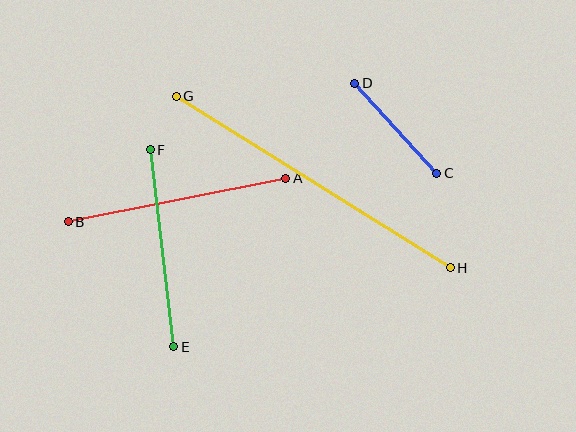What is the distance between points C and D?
The distance is approximately 122 pixels.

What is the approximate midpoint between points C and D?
The midpoint is at approximately (396, 128) pixels.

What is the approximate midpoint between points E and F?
The midpoint is at approximately (162, 248) pixels.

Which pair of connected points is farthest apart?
Points G and H are farthest apart.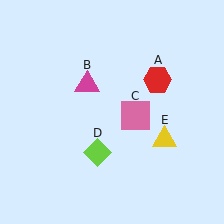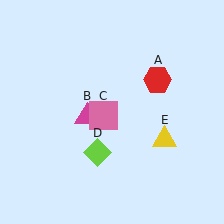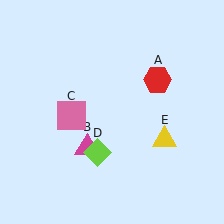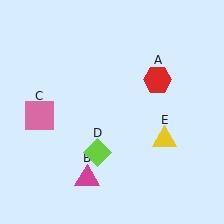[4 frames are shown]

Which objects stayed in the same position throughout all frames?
Red hexagon (object A) and lime diamond (object D) and yellow triangle (object E) remained stationary.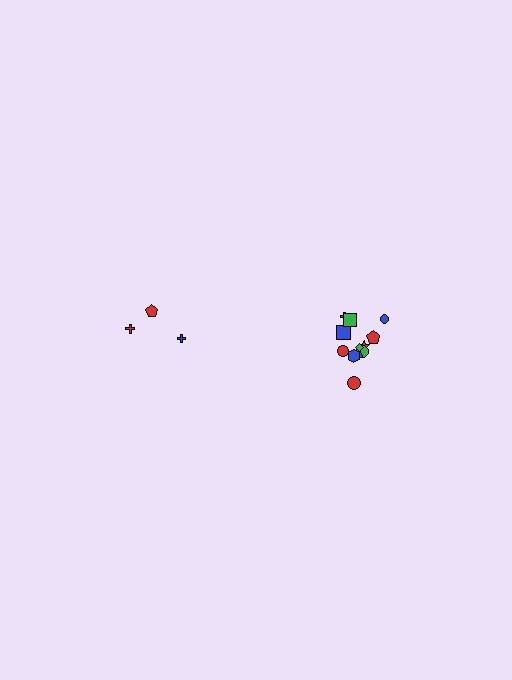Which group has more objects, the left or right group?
The right group.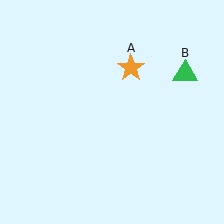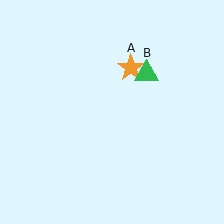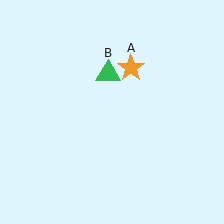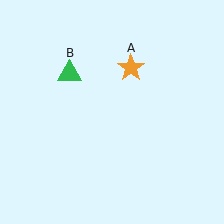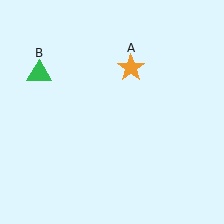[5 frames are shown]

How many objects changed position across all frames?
1 object changed position: green triangle (object B).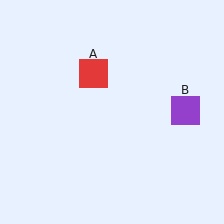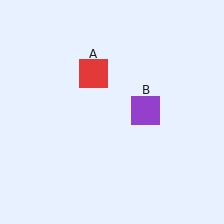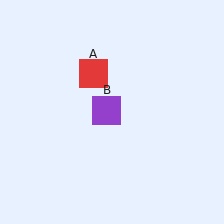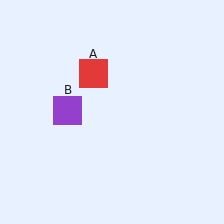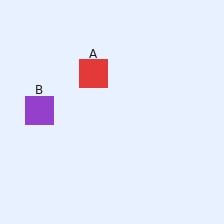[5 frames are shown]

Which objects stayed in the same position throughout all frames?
Red square (object A) remained stationary.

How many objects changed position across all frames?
1 object changed position: purple square (object B).